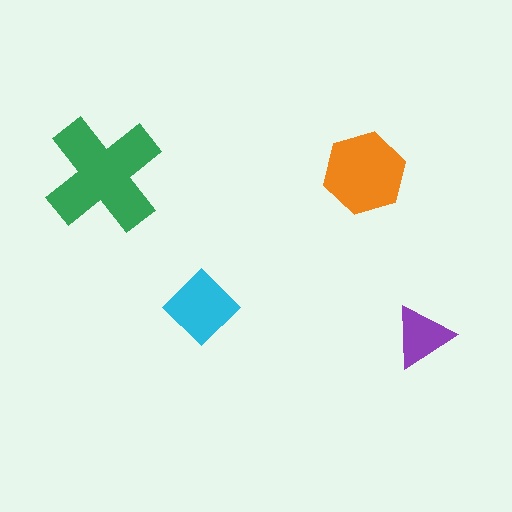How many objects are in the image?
There are 4 objects in the image.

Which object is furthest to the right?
The purple triangle is rightmost.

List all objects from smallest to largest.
The purple triangle, the cyan diamond, the orange hexagon, the green cross.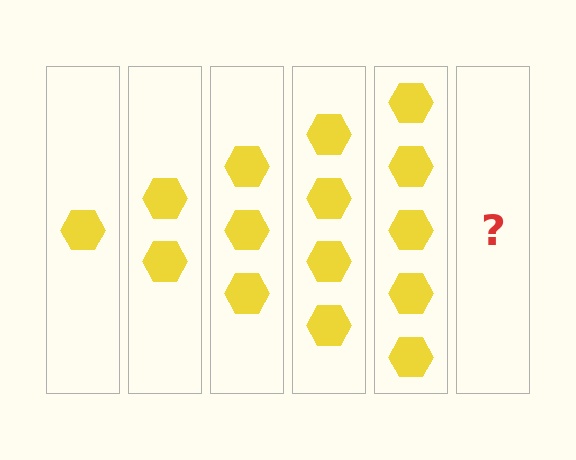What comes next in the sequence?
The next element should be 6 hexagons.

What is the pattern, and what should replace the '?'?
The pattern is that each step adds one more hexagon. The '?' should be 6 hexagons.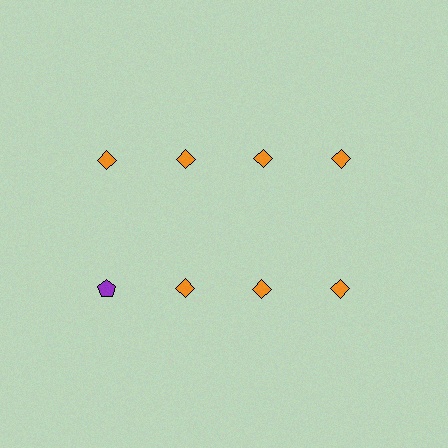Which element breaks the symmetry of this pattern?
The purple pentagon in the second row, leftmost column breaks the symmetry. All other shapes are orange diamonds.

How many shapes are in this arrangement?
There are 8 shapes arranged in a grid pattern.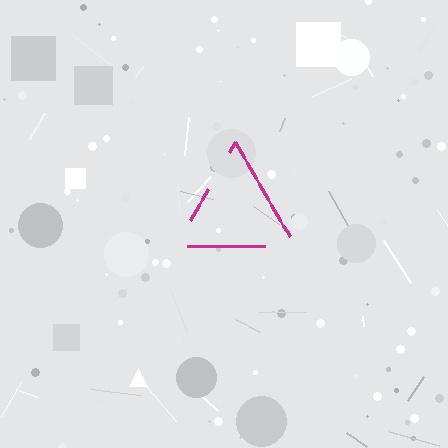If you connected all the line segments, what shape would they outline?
They would outline a triangle.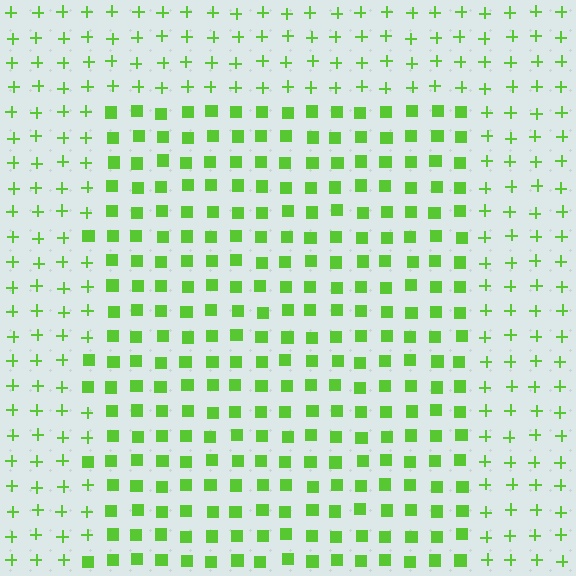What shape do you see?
I see a rectangle.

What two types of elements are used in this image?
The image uses squares inside the rectangle region and plus signs outside it.